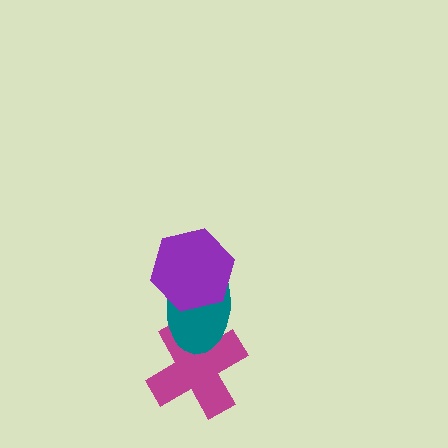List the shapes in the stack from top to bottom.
From top to bottom: the purple hexagon, the teal ellipse, the magenta cross.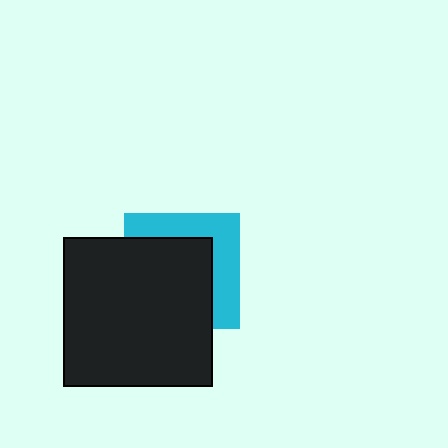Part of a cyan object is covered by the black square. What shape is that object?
It is a square.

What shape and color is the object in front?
The object in front is a black square.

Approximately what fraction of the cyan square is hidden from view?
Roughly 62% of the cyan square is hidden behind the black square.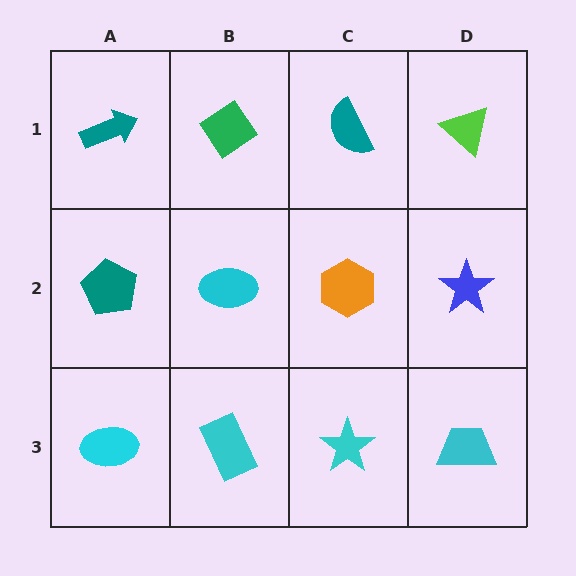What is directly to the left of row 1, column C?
A green diamond.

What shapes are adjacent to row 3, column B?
A cyan ellipse (row 2, column B), a cyan ellipse (row 3, column A), a cyan star (row 3, column C).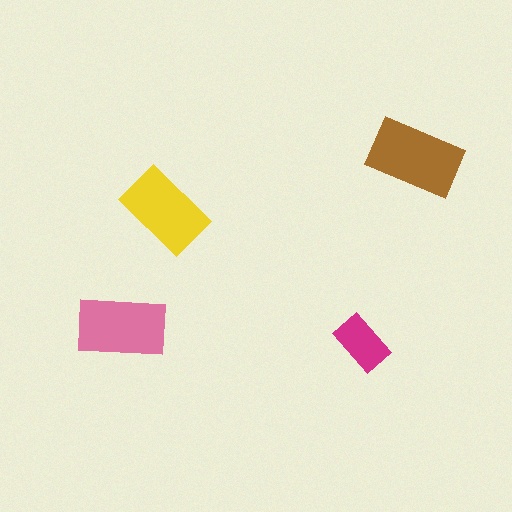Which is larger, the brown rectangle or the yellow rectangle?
The brown one.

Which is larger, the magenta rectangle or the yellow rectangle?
The yellow one.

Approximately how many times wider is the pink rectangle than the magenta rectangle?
About 1.5 times wider.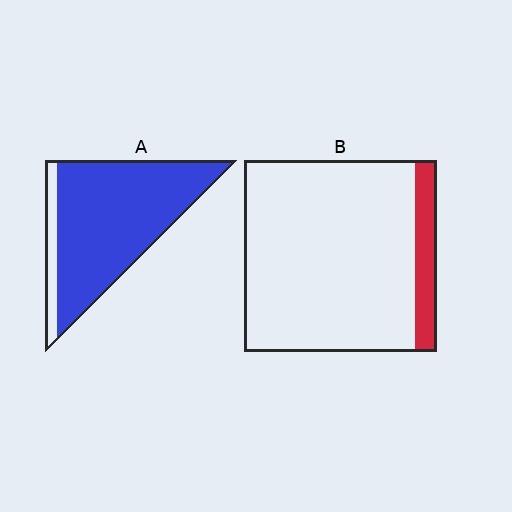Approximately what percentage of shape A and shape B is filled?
A is approximately 90% and B is approximately 10%.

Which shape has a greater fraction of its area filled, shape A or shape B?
Shape A.